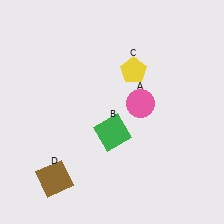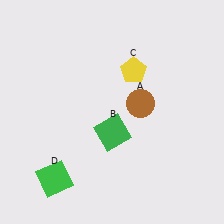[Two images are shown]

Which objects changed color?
A changed from pink to brown. D changed from brown to green.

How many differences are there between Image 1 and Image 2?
There are 2 differences between the two images.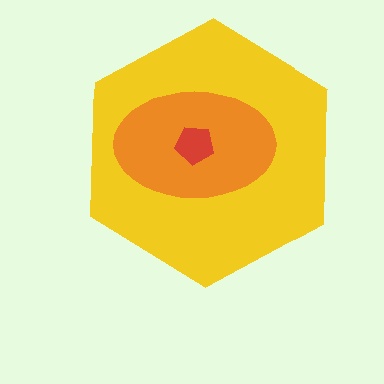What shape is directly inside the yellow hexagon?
The orange ellipse.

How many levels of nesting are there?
3.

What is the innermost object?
The red pentagon.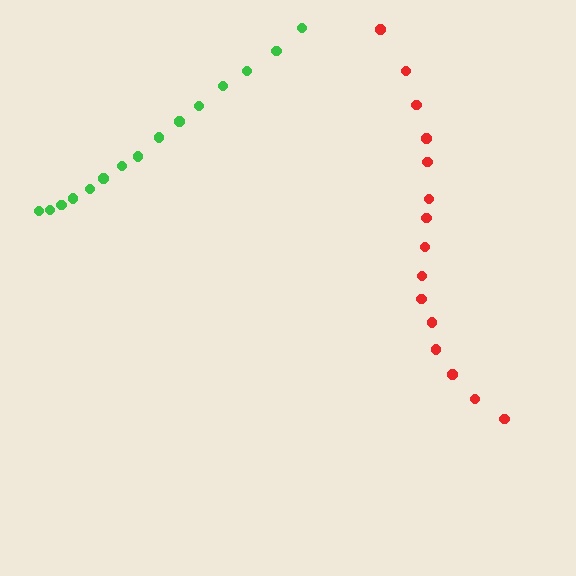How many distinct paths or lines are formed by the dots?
There are 2 distinct paths.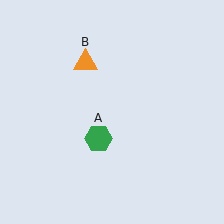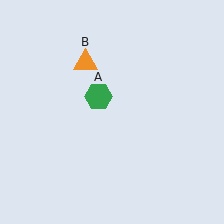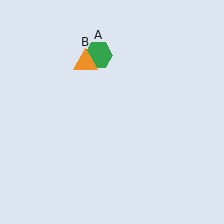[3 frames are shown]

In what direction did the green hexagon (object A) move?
The green hexagon (object A) moved up.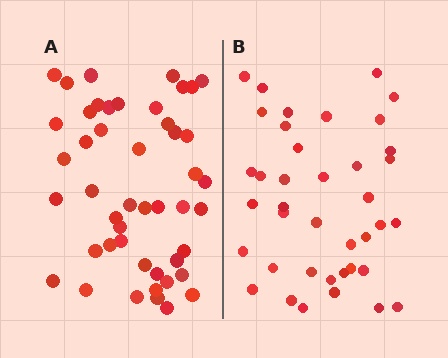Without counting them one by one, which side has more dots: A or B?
Region A (the left region) has more dots.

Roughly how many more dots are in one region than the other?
Region A has roughly 8 or so more dots than region B.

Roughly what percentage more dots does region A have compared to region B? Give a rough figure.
About 20% more.